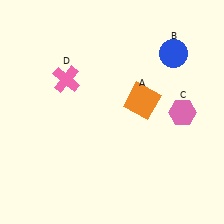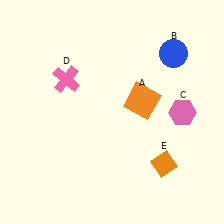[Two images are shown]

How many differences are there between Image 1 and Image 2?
There is 1 difference between the two images.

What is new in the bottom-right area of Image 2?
An orange diamond (E) was added in the bottom-right area of Image 2.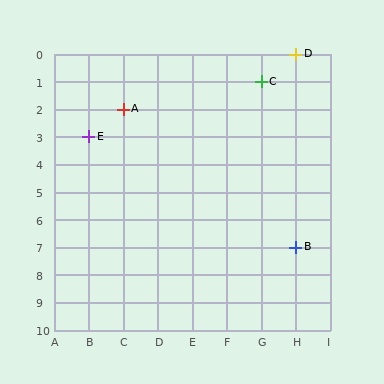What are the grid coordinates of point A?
Point A is at grid coordinates (C, 2).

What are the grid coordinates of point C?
Point C is at grid coordinates (G, 1).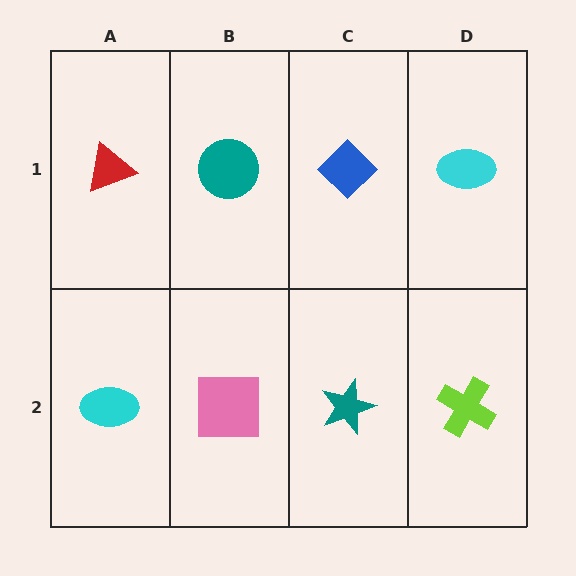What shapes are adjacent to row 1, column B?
A pink square (row 2, column B), a red triangle (row 1, column A), a blue diamond (row 1, column C).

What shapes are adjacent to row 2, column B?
A teal circle (row 1, column B), a cyan ellipse (row 2, column A), a teal star (row 2, column C).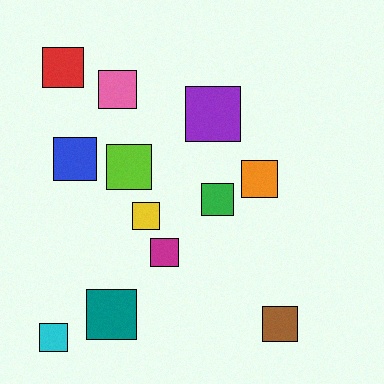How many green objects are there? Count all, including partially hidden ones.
There is 1 green object.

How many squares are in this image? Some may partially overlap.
There are 12 squares.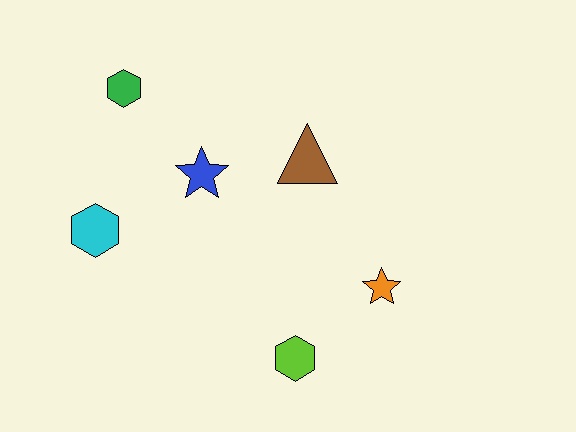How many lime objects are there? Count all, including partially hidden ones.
There is 1 lime object.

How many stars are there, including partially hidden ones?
There are 2 stars.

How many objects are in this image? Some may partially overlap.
There are 6 objects.